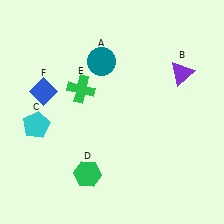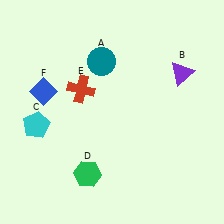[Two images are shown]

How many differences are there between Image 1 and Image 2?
There is 1 difference between the two images.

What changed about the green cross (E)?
In Image 1, E is green. In Image 2, it changed to red.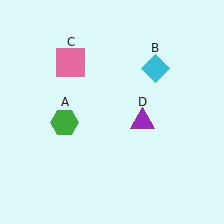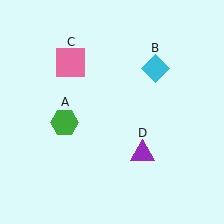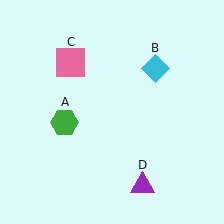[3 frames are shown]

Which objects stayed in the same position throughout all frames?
Green hexagon (object A) and cyan diamond (object B) and pink square (object C) remained stationary.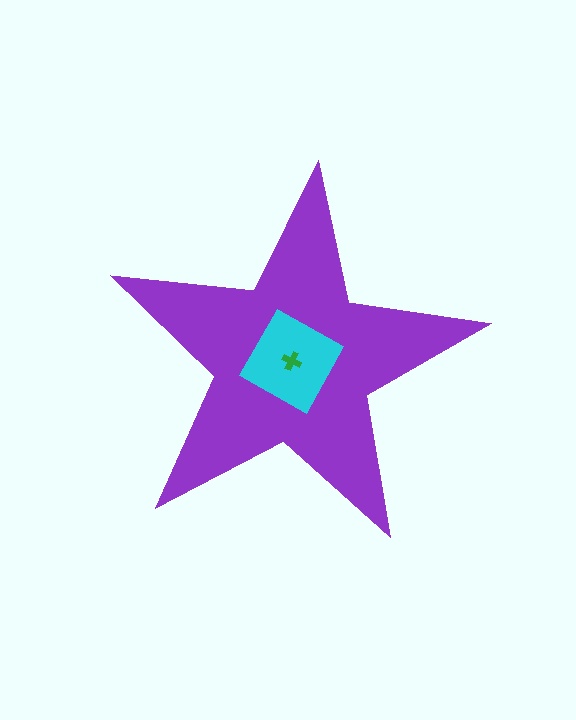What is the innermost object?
The green cross.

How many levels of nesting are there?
3.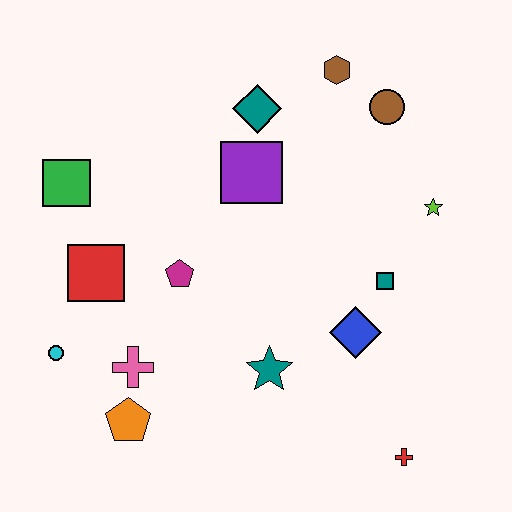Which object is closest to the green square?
The red square is closest to the green square.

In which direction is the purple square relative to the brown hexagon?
The purple square is below the brown hexagon.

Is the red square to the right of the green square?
Yes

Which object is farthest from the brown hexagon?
The orange pentagon is farthest from the brown hexagon.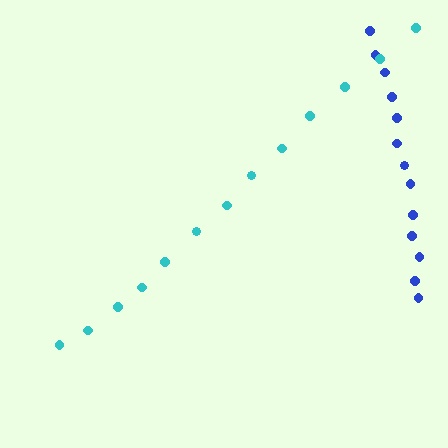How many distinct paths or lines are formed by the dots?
There are 2 distinct paths.